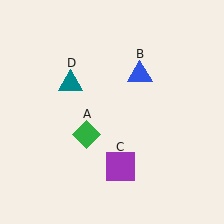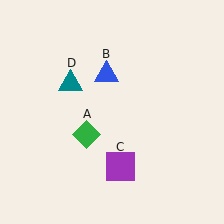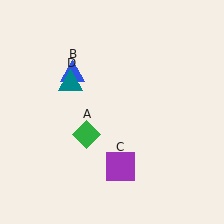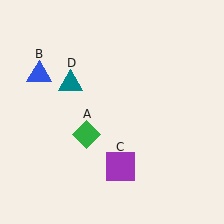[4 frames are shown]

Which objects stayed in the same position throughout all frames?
Green diamond (object A) and purple square (object C) and teal triangle (object D) remained stationary.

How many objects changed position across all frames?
1 object changed position: blue triangle (object B).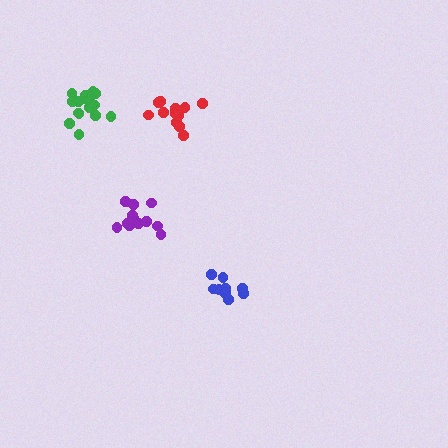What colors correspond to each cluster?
The clusters are colored: red, green, purple, blue.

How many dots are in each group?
Group 1: 12 dots, Group 2: 15 dots, Group 3: 12 dots, Group 4: 9 dots (48 total).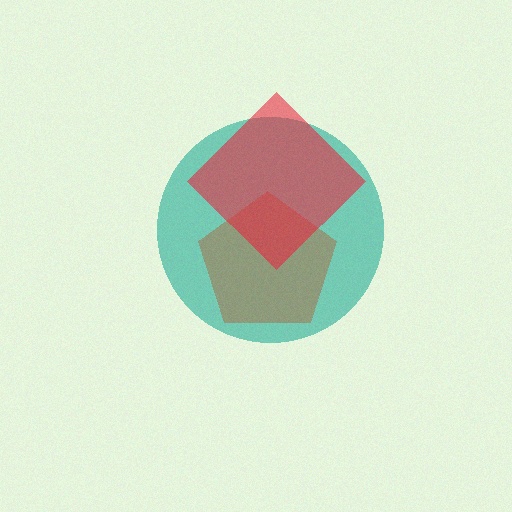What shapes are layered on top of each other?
The layered shapes are: a teal circle, a brown pentagon, a red diamond.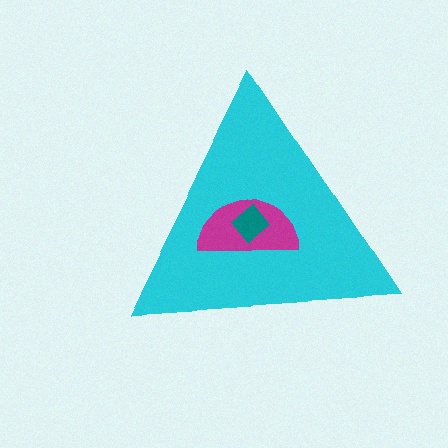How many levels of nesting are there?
3.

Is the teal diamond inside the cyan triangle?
Yes.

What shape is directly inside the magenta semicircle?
The teal diamond.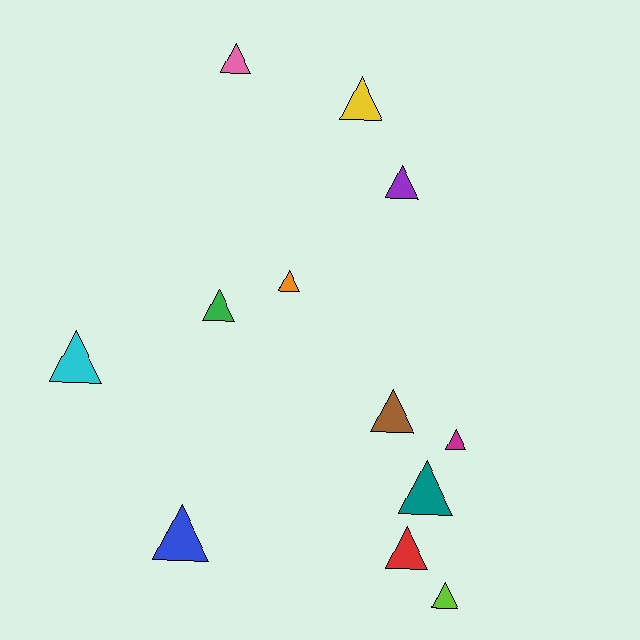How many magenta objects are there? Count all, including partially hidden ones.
There is 1 magenta object.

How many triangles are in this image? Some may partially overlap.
There are 12 triangles.